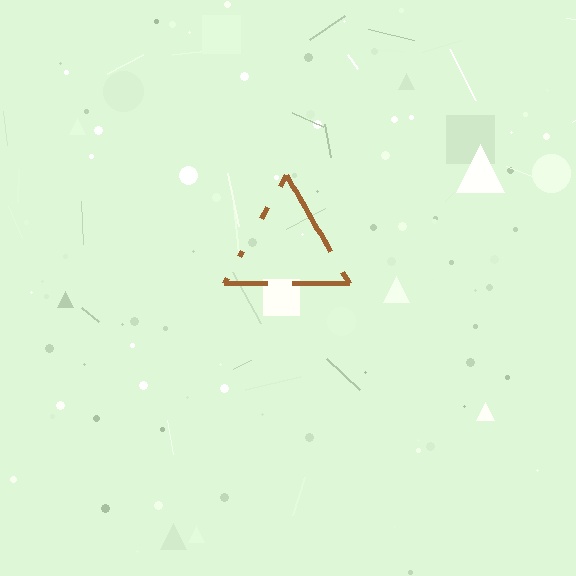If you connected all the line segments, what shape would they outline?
They would outline a triangle.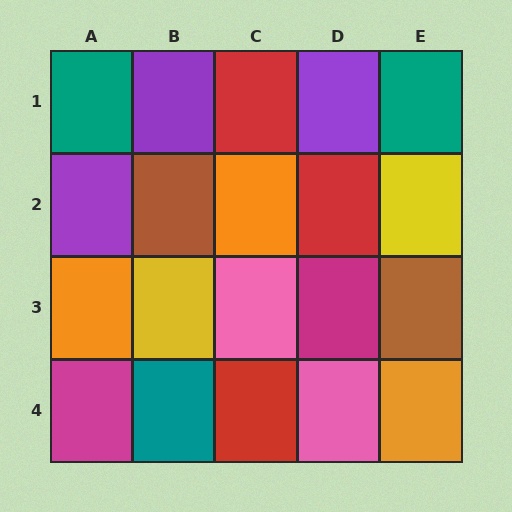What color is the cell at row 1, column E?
Teal.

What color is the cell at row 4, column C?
Red.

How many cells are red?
3 cells are red.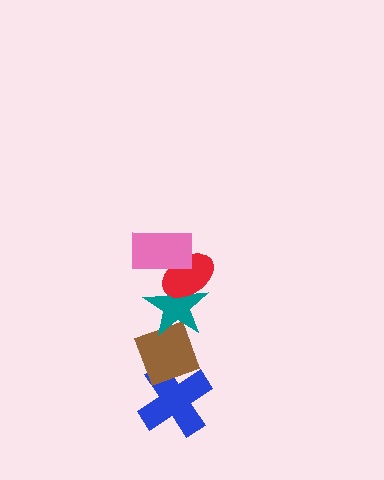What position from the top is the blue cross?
The blue cross is 5th from the top.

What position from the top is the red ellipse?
The red ellipse is 2nd from the top.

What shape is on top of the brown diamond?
The teal star is on top of the brown diamond.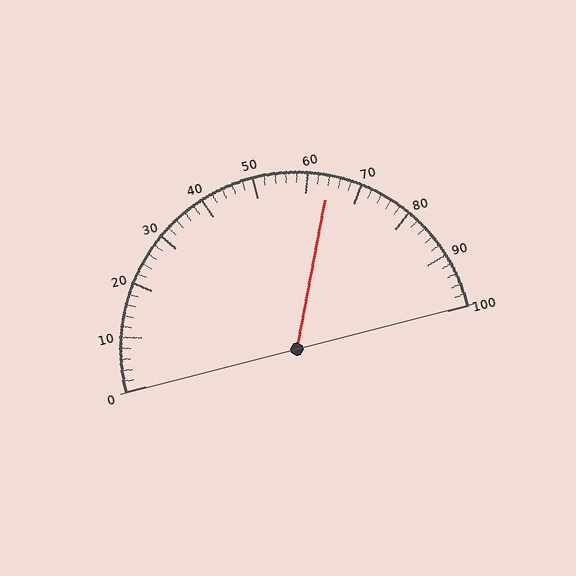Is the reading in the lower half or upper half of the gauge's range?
The reading is in the upper half of the range (0 to 100).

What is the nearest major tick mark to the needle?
The nearest major tick mark is 60.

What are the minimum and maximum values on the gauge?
The gauge ranges from 0 to 100.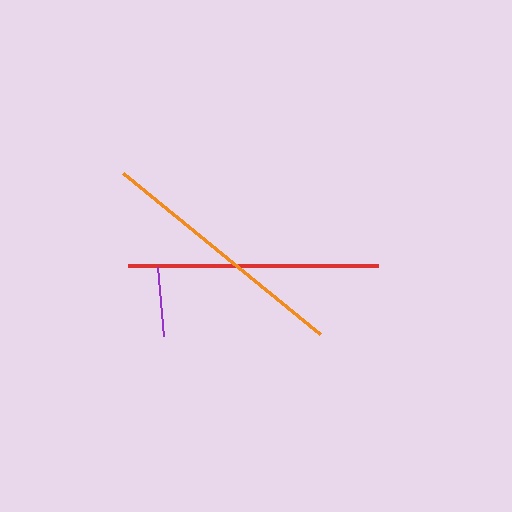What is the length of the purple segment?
The purple segment is approximately 70 pixels long.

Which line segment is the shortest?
The purple line is the shortest at approximately 70 pixels.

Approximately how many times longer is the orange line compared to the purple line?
The orange line is approximately 3.7 times the length of the purple line.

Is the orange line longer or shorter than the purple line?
The orange line is longer than the purple line.